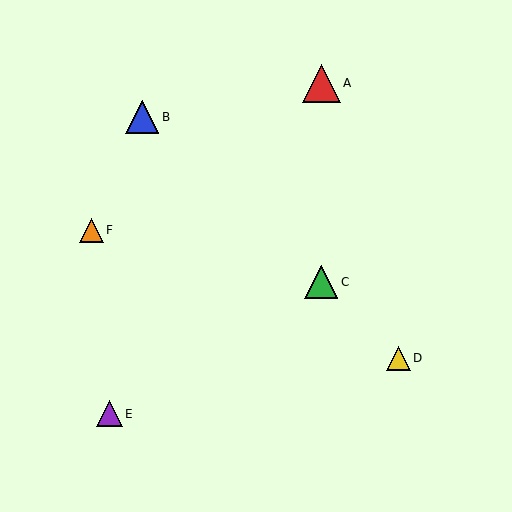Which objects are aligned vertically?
Objects A, C are aligned vertically.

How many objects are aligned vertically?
2 objects (A, C) are aligned vertically.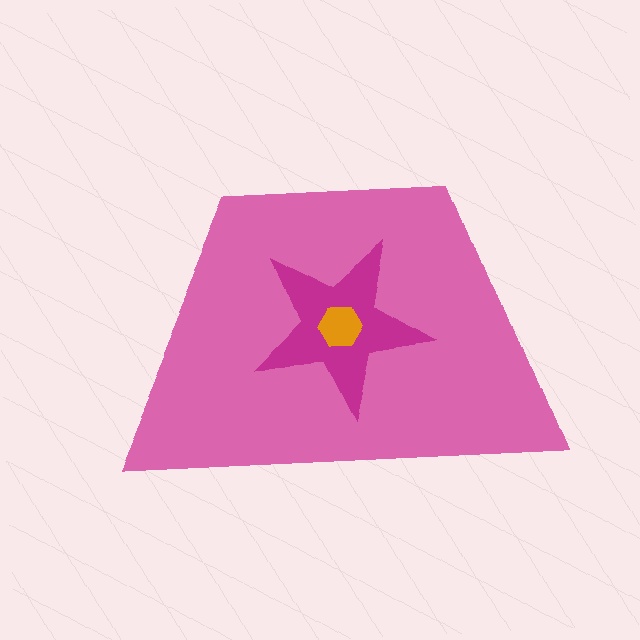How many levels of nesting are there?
3.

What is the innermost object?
The orange hexagon.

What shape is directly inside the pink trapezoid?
The magenta star.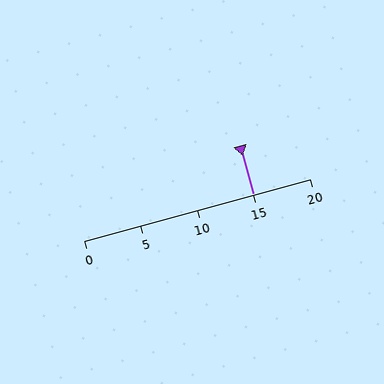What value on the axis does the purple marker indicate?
The marker indicates approximately 15.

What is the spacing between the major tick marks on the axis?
The major ticks are spaced 5 apart.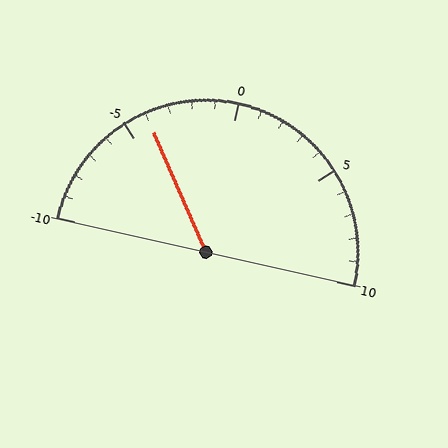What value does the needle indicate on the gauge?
The needle indicates approximately -4.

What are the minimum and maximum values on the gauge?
The gauge ranges from -10 to 10.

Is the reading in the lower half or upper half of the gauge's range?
The reading is in the lower half of the range (-10 to 10).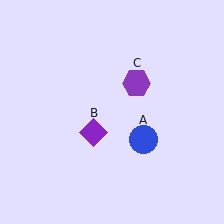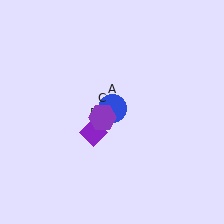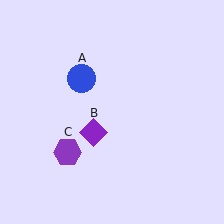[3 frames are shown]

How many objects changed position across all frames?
2 objects changed position: blue circle (object A), purple hexagon (object C).